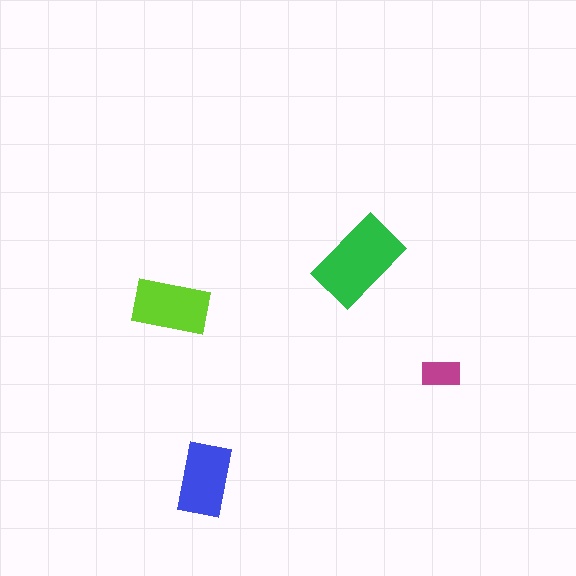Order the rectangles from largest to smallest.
the green one, the lime one, the blue one, the magenta one.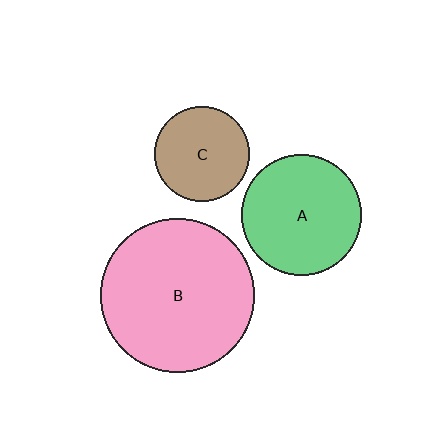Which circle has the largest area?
Circle B (pink).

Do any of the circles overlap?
No, none of the circles overlap.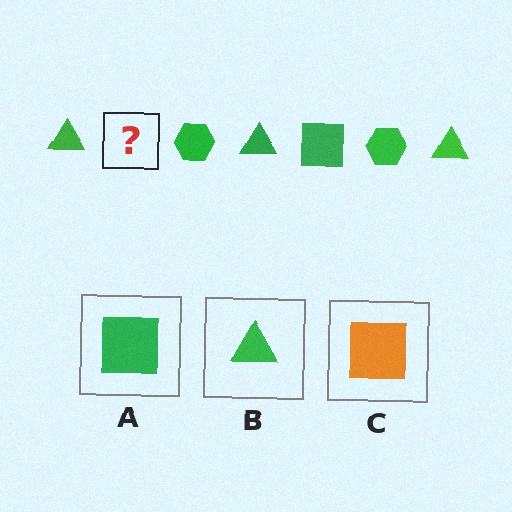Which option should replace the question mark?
Option A.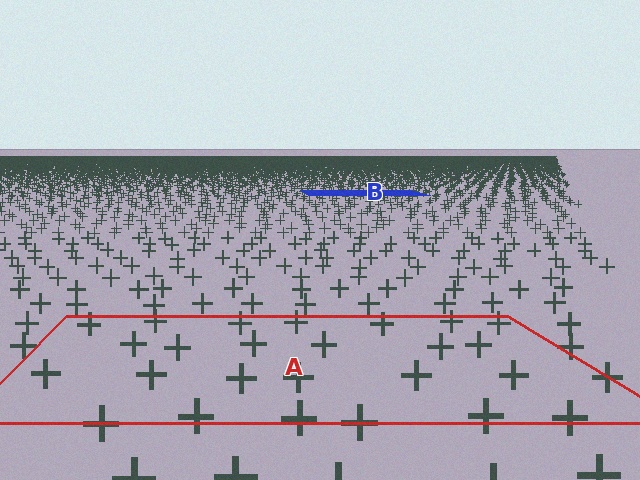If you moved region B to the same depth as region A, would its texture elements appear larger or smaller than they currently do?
They would appear larger. At a closer depth, the same texture elements are projected at a bigger on-screen size.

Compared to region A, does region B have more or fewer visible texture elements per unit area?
Region B has more texture elements per unit area — they are packed more densely because it is farther away.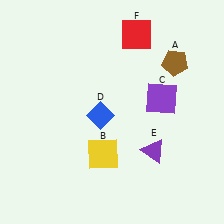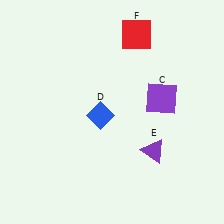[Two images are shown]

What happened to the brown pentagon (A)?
The brown pentagon (A) was removed in Image 2. It was in the top-right area of Image 1.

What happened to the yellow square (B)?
The yellow square (B) was removed in Image 2. It was in the bottom-left area of Image 1.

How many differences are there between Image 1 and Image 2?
There are 2 differences between the two images.